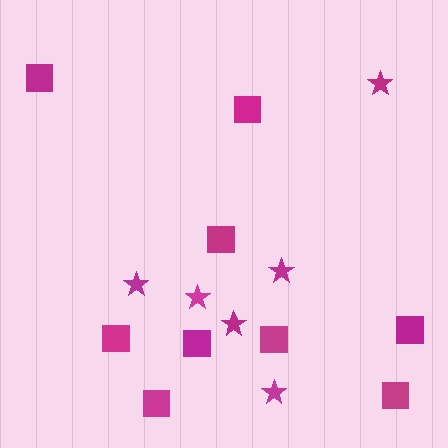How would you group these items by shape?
There are 2 groups: one group of stars (6) and one group of squares (9).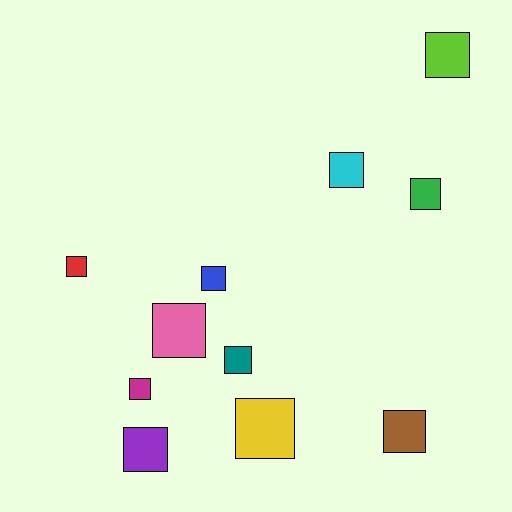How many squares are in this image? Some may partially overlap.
There are 11 squares.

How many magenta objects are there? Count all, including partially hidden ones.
There is 1 magenta object.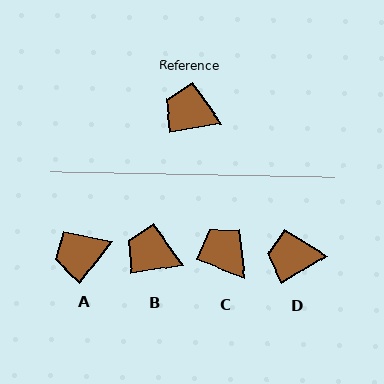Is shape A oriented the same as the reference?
No, it is off by about 42 degrees.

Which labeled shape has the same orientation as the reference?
B.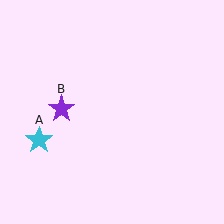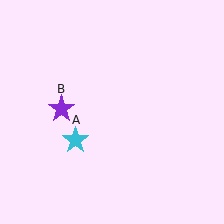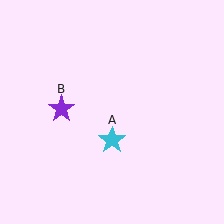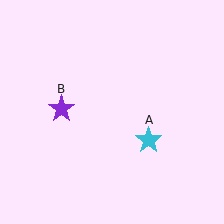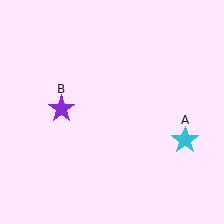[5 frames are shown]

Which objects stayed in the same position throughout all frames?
Purple star (object B) remained stationary.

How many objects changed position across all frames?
1 object changed position: cyan star (object A).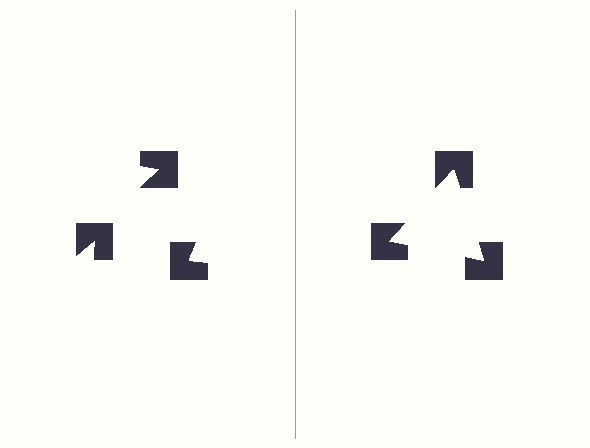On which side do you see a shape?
An illusory triangle appears on the right side. On the left side the wedge cuts are rotated, so no coherent shape forms.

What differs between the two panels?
The notched squares are positioned identically on both sides; only the wedge orientations differ. On the right they align to a triangle; on the left they are misaligned.